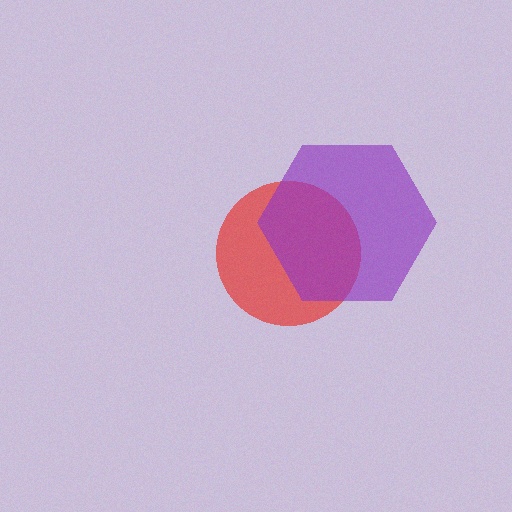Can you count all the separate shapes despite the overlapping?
Yes, there are 2 separate shapes.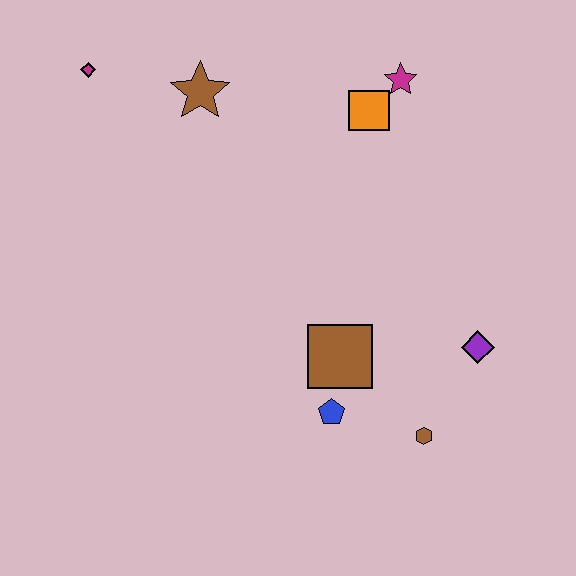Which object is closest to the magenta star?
The orange square is closest to the magenta star.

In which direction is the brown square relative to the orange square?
The brown square is below the orange square.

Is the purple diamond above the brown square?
Yes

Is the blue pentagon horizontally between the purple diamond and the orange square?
No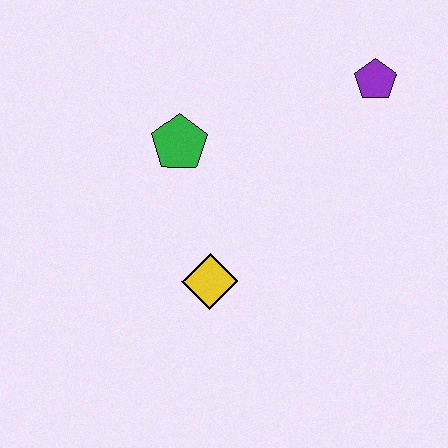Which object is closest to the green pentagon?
The yellow diamond is closest to the green pentagon.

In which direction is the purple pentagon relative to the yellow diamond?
The purple pentagon is above the yellow diamond.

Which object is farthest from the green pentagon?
The purple pentagon is farthest from the green pentagon.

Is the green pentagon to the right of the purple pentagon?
No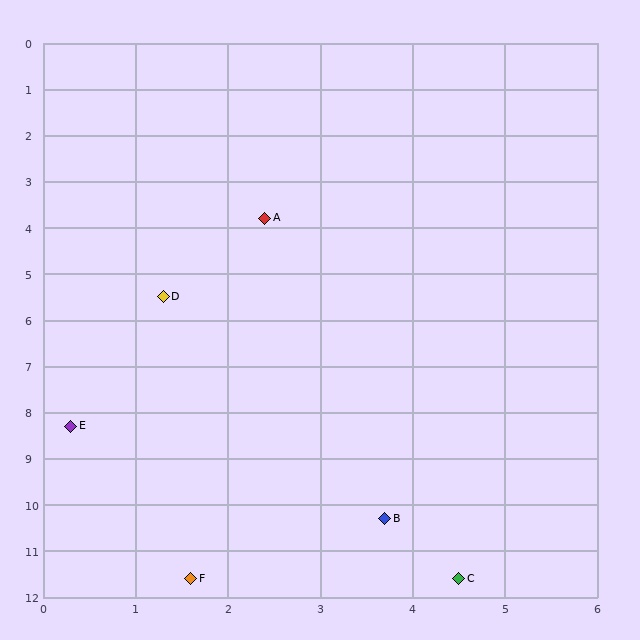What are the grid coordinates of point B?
Point B is at approximately (3.7, 10.3).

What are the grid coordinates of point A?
Point A is at approximately (2.4, 3.8).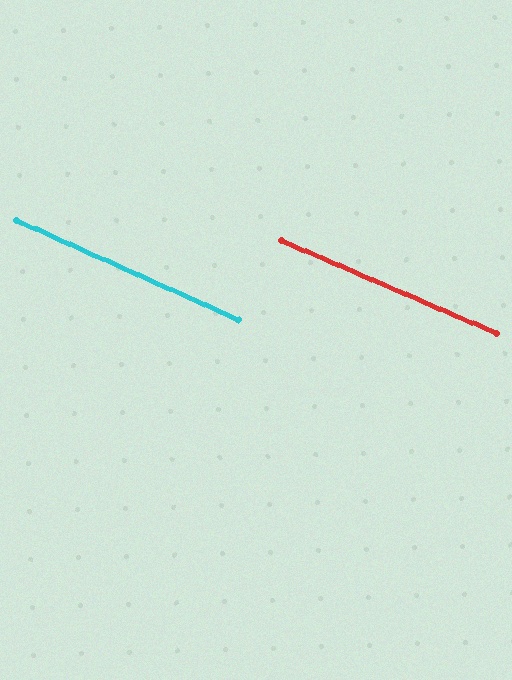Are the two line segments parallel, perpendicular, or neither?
Parallel — their directions differ by only 0.8°.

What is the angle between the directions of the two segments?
Approximately 1 degree.